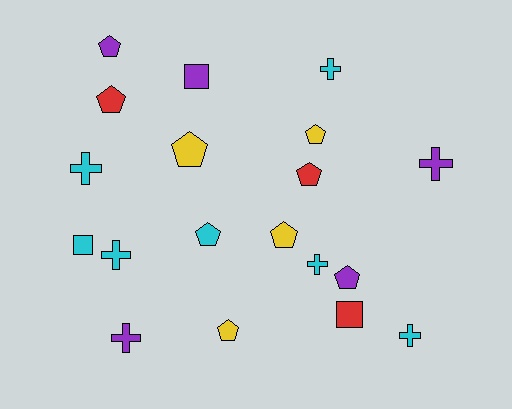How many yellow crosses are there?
There are no yellow crosses.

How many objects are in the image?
There are 19 objects.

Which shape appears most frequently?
Pentagon, with 9 objects.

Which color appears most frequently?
Cyan, with 7 objects.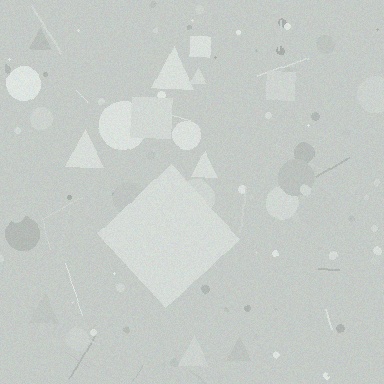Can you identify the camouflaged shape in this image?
The camouflaged shape is a diamond.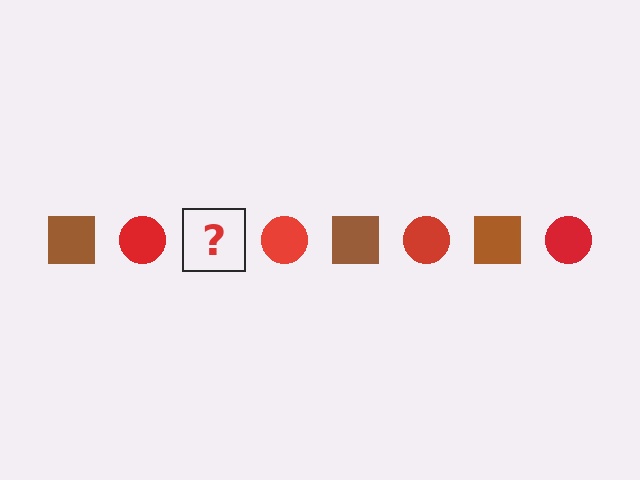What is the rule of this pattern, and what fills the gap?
The rule is that the pattern alternates between brown square and red circle. The gap should be filled with a brown square.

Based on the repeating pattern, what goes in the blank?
The blank should be a brown square.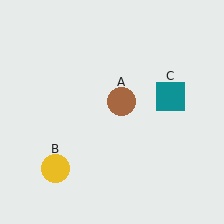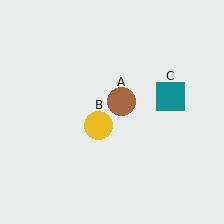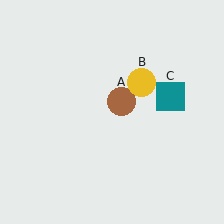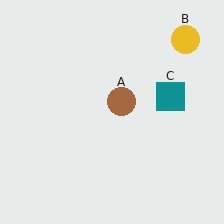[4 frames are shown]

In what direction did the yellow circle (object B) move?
The yellow circle (object B) moved up and to the right.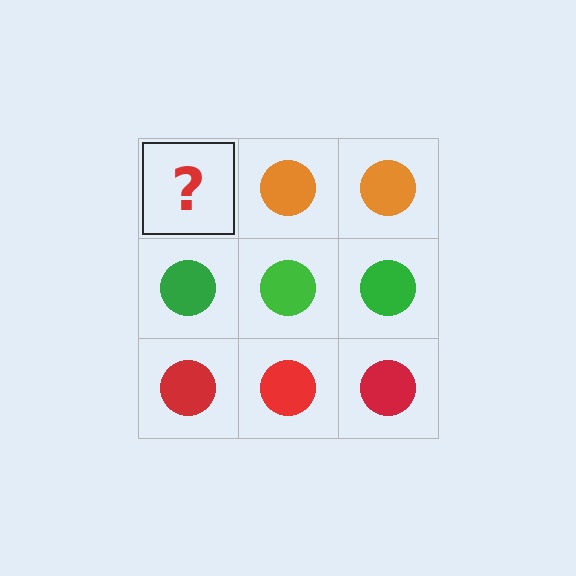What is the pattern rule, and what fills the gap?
The rule is that each row has a consistent color. The gap should be filled with an orange circle.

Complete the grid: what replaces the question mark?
The question mark should be replaced with an orange circle.